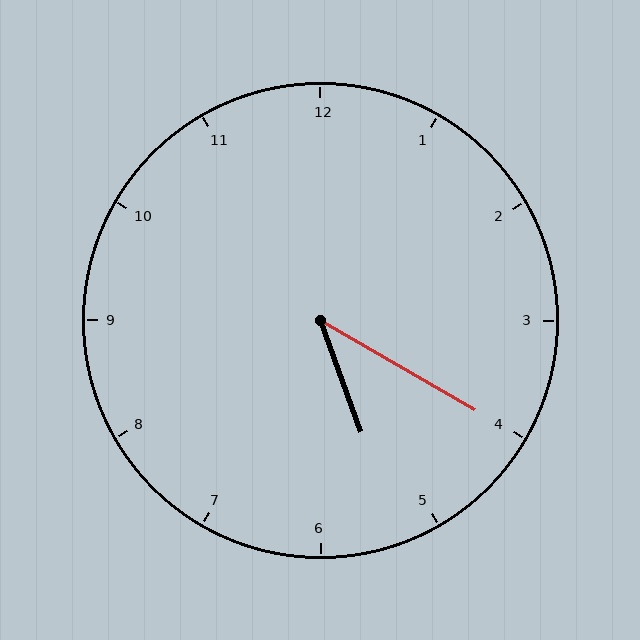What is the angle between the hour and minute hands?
Approximately 40 degrees.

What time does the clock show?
5:20.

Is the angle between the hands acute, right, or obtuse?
It is acute.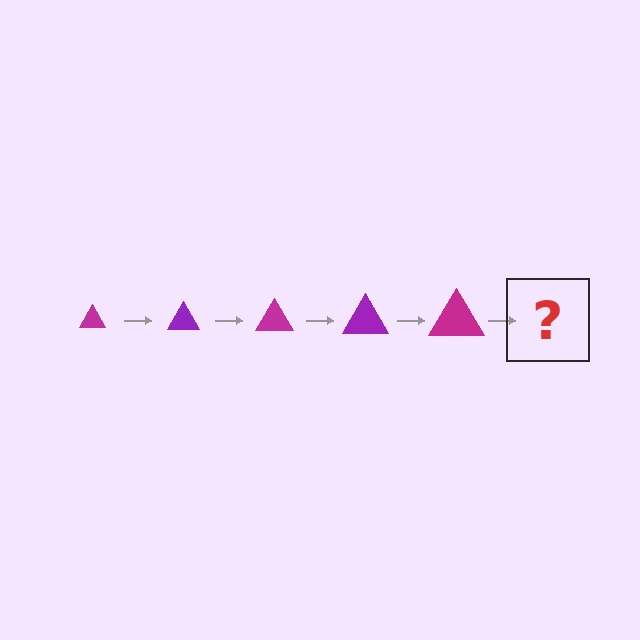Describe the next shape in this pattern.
It should be a purple triangle, larger than the previous one.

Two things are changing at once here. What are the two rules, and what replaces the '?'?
The two rules are that the triangle grows larger each step and the color cycles through magenta and purple. The '?' should be a purple triangle, larger than the previous one.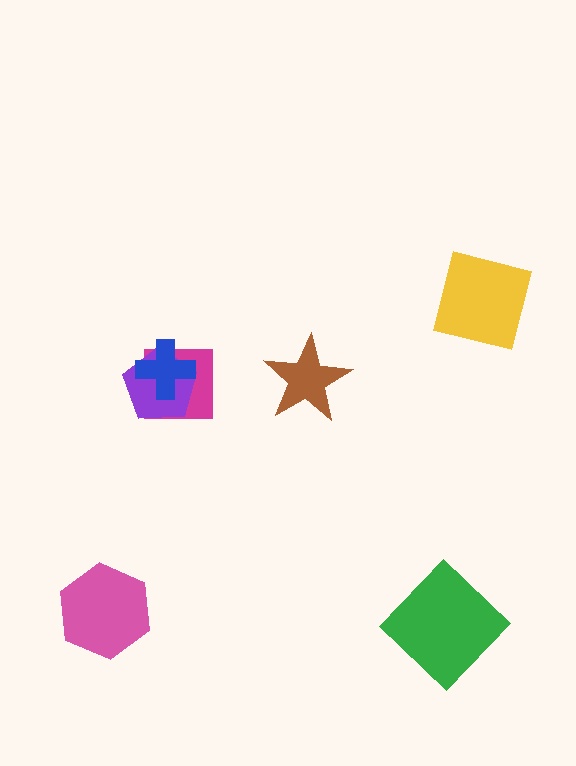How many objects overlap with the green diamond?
0 objects overlap with the green diamond.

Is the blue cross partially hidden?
No, no other shape covers it.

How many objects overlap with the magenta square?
2 objects overlap with the magenta square.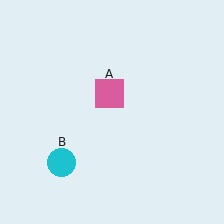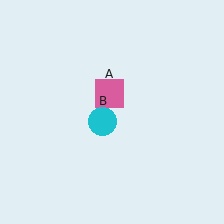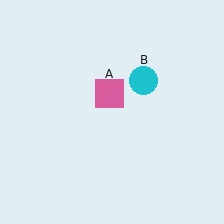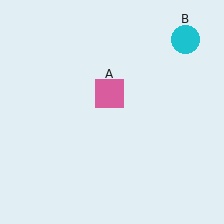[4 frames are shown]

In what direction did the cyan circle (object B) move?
The cyan circle (object B) moved up and to the right.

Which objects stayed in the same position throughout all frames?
Pink square (object A) remained stationary.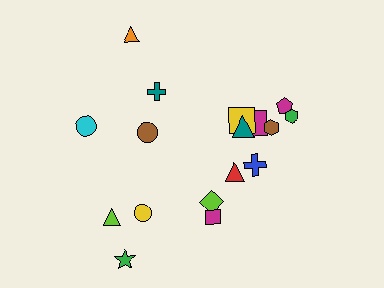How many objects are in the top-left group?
There are 4 objects.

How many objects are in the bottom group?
There are 6 objects.